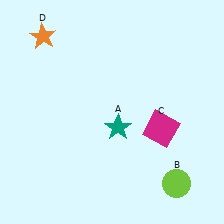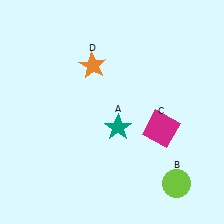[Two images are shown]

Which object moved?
The orange star (D) moved right.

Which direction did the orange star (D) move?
The orange star (D) moved right.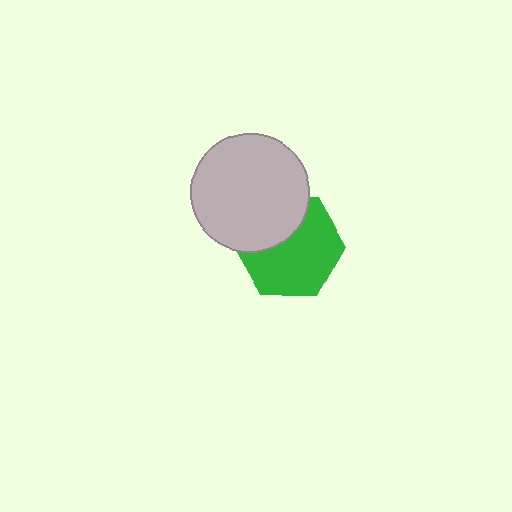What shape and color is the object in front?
The object in front is a light gray circle.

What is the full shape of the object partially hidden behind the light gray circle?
The partially hidden object is a green hexagon.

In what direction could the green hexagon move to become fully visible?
The green hexagon could move down. That would shift it out from behind the light gray circle entirely.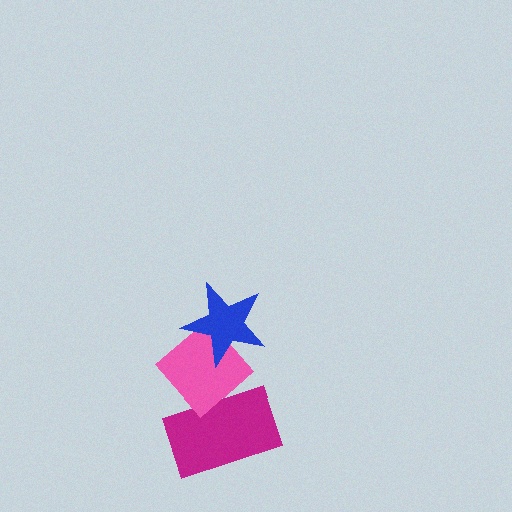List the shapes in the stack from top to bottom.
From top to bottom: the blue star, the pink diamond, the magenta rectangle.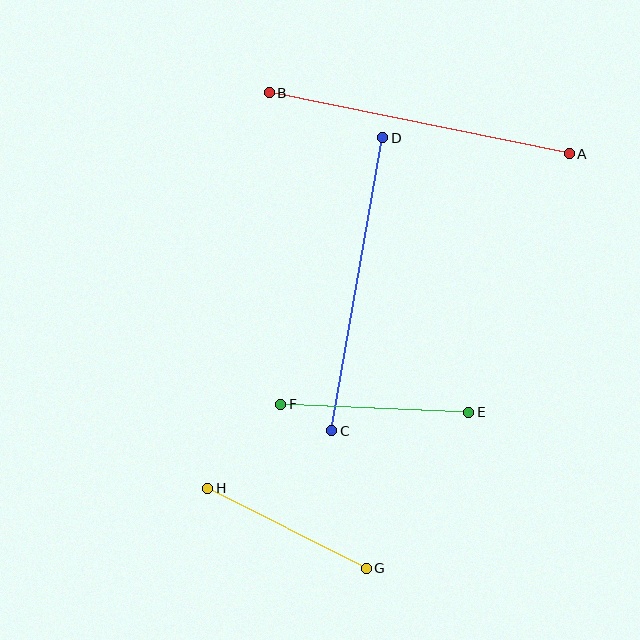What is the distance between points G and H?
The distance is approximately 177 pixels.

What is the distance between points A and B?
The distance is approximately 306 pixels.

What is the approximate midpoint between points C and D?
The midpoint is at approximately (357, 284) pixels.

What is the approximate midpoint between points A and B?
The midpoint is at approximately (419, 123) pixels.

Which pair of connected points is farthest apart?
Points A and B are farthest apart.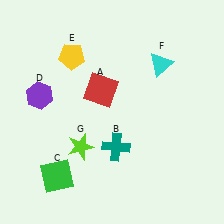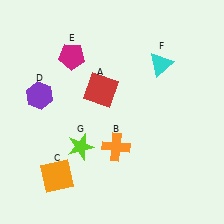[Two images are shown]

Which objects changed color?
B changed from teal to orange. C changed from green to orange. E changed from yellow to magenta.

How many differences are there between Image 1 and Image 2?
There are 3 differences between the two images.